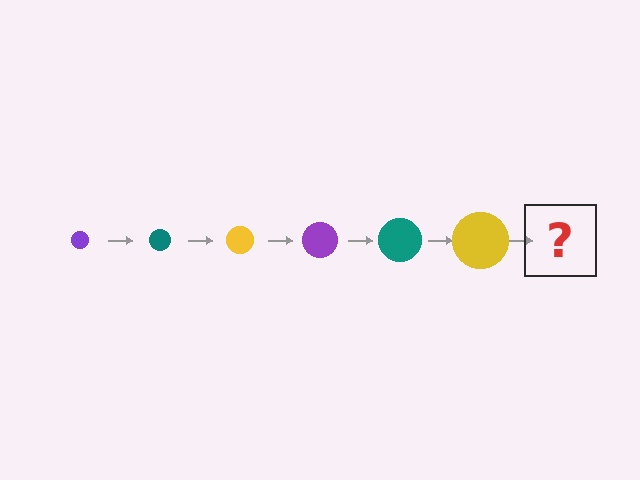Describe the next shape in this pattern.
It should be a purple circle, larger than the previous one.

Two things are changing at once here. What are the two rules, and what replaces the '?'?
The two rules are that the circle grows larger each step and the color cycles through purple, teal, and yellow. The '?' should be a purple circle, larger than the previous one.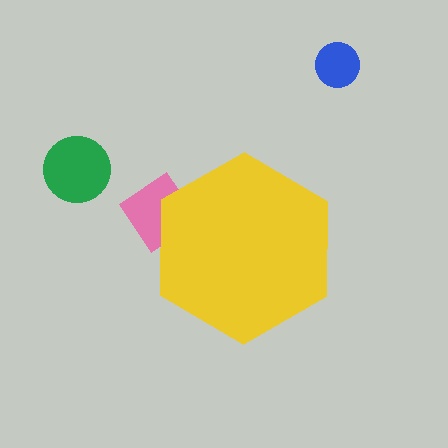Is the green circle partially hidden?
No, the green circle is fully visible.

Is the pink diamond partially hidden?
Yes, the pink diamond is partially hidden behind the yellow hexagon.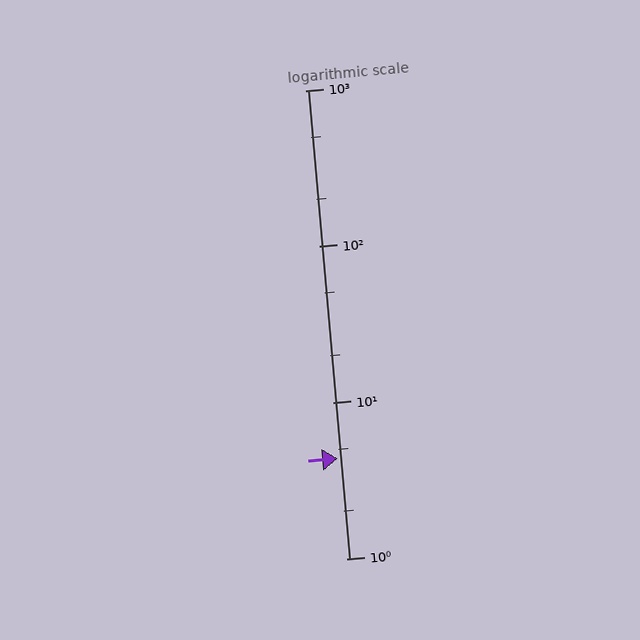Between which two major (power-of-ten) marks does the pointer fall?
The pointer is between 1 and 10.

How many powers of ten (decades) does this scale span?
The scale spans 3 decades, from 1 to 1000.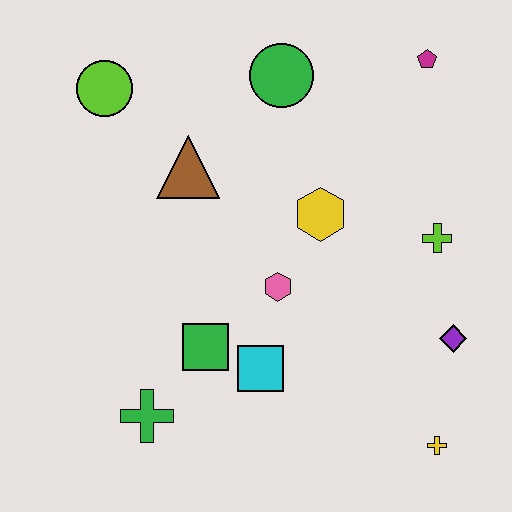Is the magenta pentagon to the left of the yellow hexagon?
No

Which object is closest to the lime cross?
The purple diamond is closest to the lime cross.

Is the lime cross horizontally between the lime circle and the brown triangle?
No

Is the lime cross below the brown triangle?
Yes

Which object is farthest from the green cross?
The magenta pentagon is farthest from the green cross.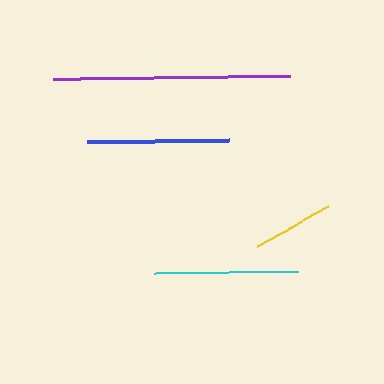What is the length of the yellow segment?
The yellow segment is approximately 81 pixels long.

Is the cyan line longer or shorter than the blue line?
The cyan line is longer than the blue line.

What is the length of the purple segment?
The purple segment is approximately 238 pixels long.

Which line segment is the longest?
The purple line is the longest at approximately 238 pixels.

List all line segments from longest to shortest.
From longest to shortest: purple, cyan, blue, yellow.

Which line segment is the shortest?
The yellow line is the shortest at approximately 81 pixels.